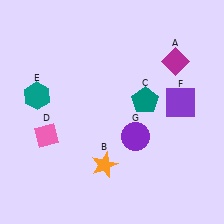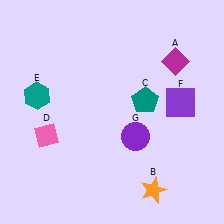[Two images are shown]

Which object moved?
The orange star (B) moved right.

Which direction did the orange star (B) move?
The orange star (B) moved right.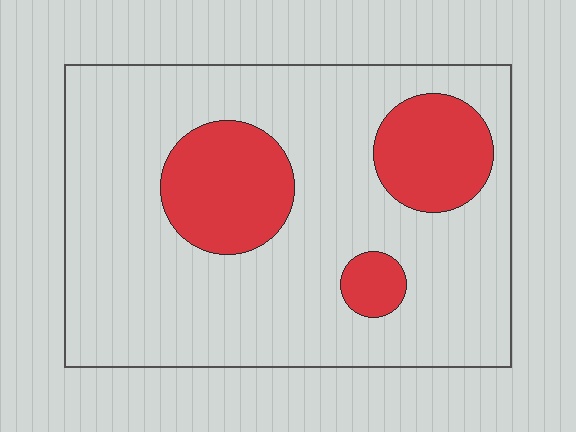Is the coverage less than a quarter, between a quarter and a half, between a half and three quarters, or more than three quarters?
Less than a quarter.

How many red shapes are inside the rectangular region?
3.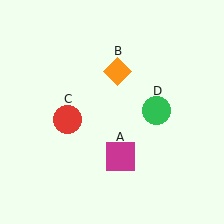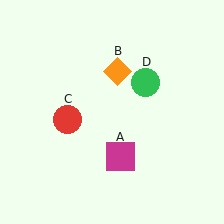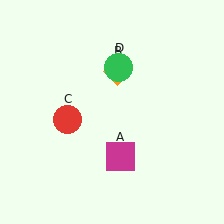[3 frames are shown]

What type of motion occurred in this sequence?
The green circle (object D) rotated counterclockwise around the center of the scene.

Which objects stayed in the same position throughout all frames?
Magenta square (object A) and orange diamond (object B) and red circle (object C) remained stationary.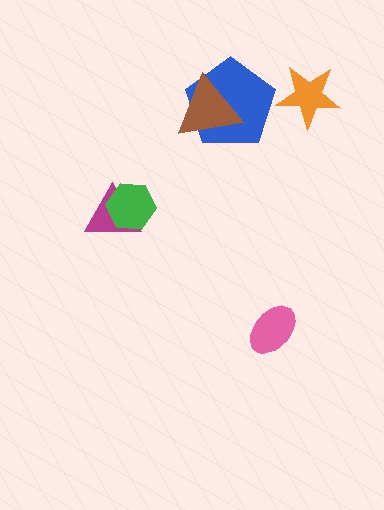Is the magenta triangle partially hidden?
Yes, it is partially covered by another shape.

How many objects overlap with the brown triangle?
1 object overlaps with the brown triangle.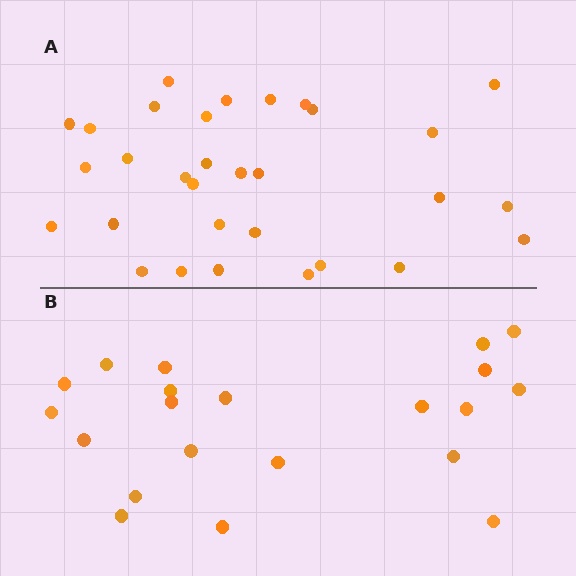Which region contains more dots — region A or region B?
Region A (the top region) has more dots.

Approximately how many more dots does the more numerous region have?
Region A has roughly 10 or so more dots than region B.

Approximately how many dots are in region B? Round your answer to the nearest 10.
About 20 dots. (The exact count is 21, which rounds to 20.)